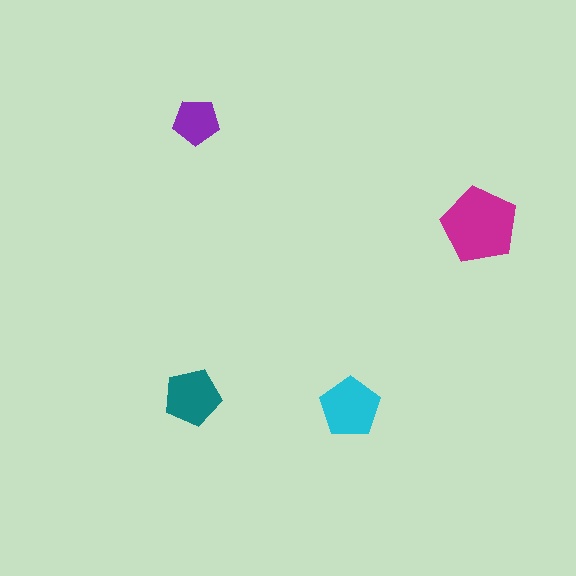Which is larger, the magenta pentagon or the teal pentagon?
The magenta one.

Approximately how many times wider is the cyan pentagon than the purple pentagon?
About 1.5 times wider.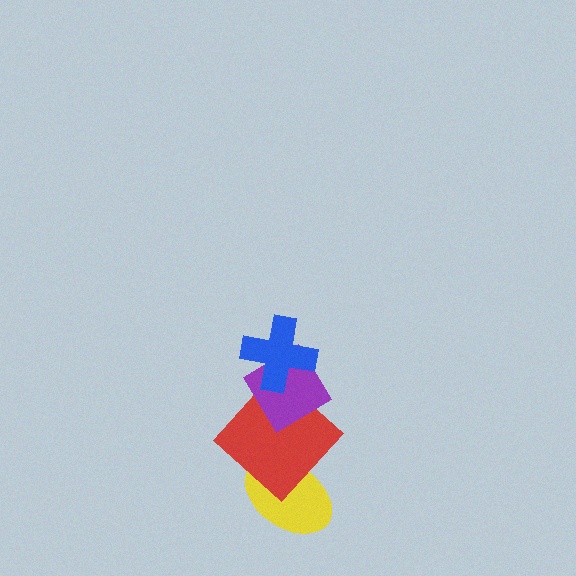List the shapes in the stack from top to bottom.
From top to bottom: the blue cross, the purple diamond, the red diamond, the yellow ellipse.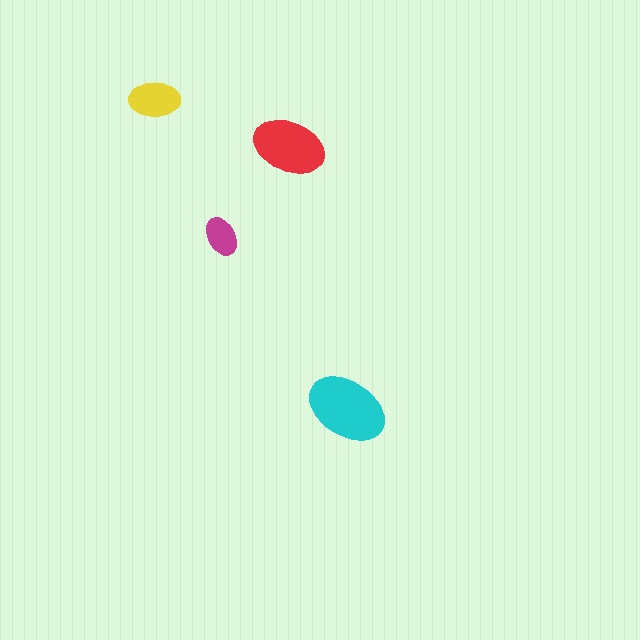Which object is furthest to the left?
The yellow ellipse is leftmost.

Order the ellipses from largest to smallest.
the cyan one, the red one, the yellow one, the magenta one.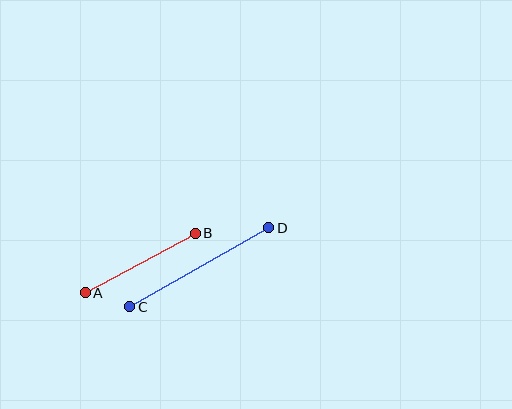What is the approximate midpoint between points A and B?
The midpoint is at approximately (140, 263) pixels.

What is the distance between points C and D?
The distance is approximately 160 pixels.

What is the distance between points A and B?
The distance is approximately 125 pixels.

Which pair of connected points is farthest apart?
Points C and D are farthest apart.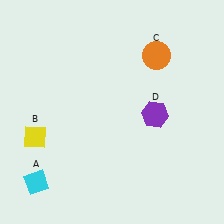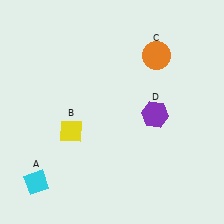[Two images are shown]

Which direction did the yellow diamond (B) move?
The yellow diamond (B) moved right.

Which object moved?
The yellow diamond (B) moved right.